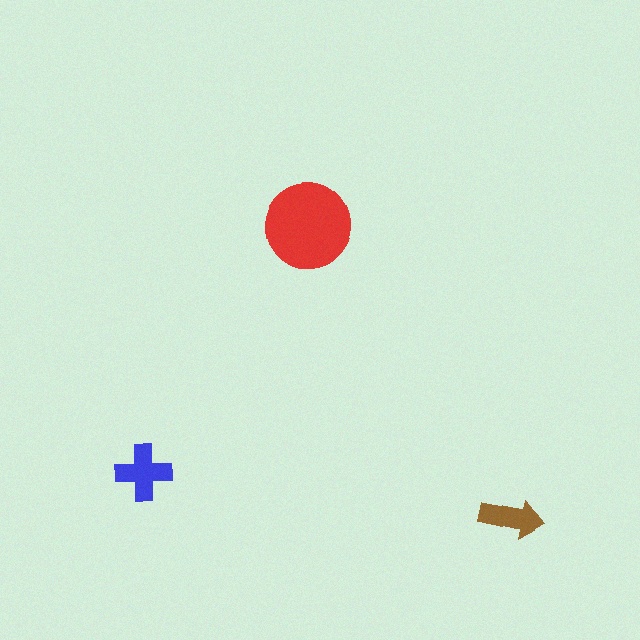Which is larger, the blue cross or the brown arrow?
The blue cross.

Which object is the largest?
The red circle.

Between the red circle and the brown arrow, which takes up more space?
The red circle.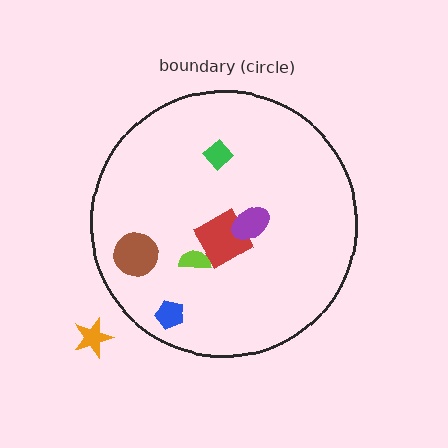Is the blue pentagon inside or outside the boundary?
Inside.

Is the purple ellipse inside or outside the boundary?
Inside.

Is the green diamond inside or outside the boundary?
Inside.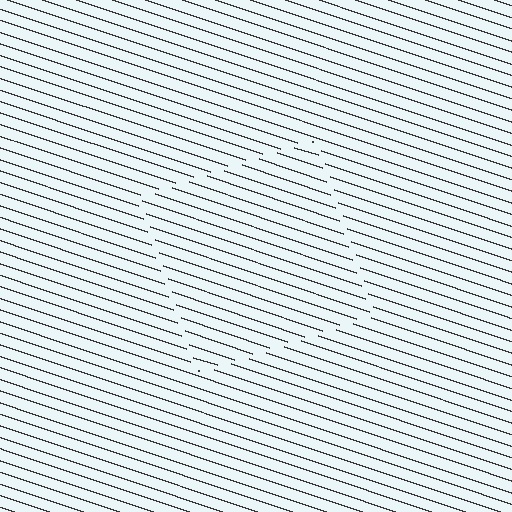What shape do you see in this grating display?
An illusory square. The interior of the shape contains the same grating, shifted by half a period — the contour is defined by the phase discontinuity where line-ends from the inner and outer gratings abut.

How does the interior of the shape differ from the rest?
The interior of the shape contains the same grating, shifted by half a period — the contour is defined by the phase discontinuity where line-ends from the inner and outer gratings abut.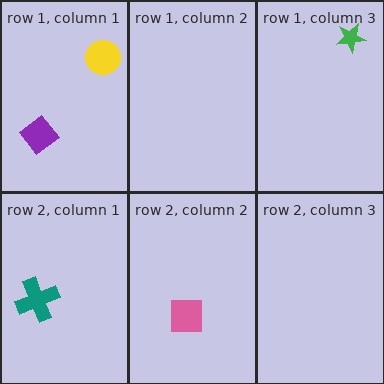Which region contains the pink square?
The row 2, column 2 region.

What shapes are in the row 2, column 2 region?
The pink square.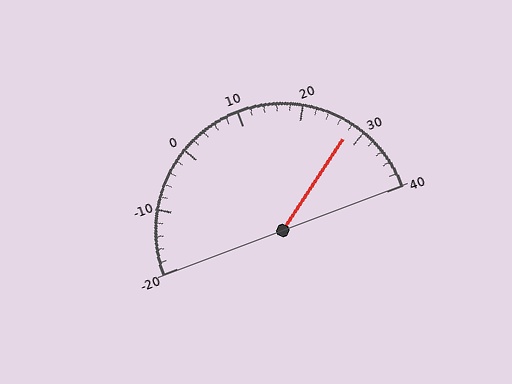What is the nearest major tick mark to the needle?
The nearest major tick mark is 30.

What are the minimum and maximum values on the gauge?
The gauge ranges from -20 to 40.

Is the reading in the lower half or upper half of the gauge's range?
The reading is in the upper half of the range (-20 to 40).